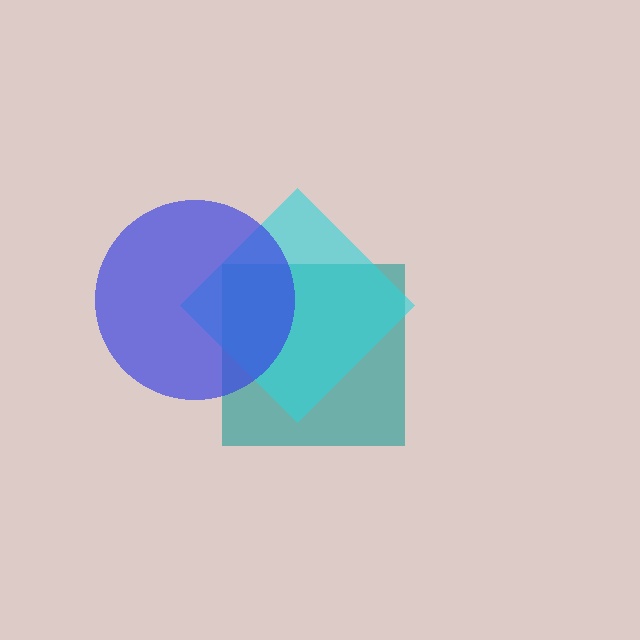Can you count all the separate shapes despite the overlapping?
Yes, there are 3 separate shapes.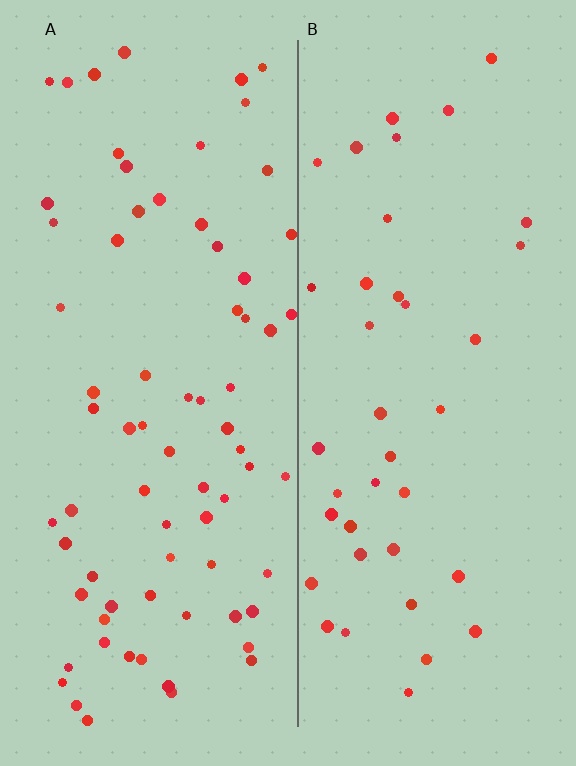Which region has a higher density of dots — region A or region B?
A (the left).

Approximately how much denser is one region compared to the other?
Approximately 1.9× — region A over region B.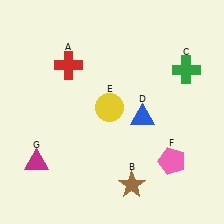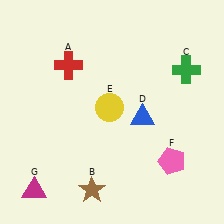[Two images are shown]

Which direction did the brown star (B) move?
The brown star (B) moved left.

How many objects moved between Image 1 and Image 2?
2 objects moved between the two images.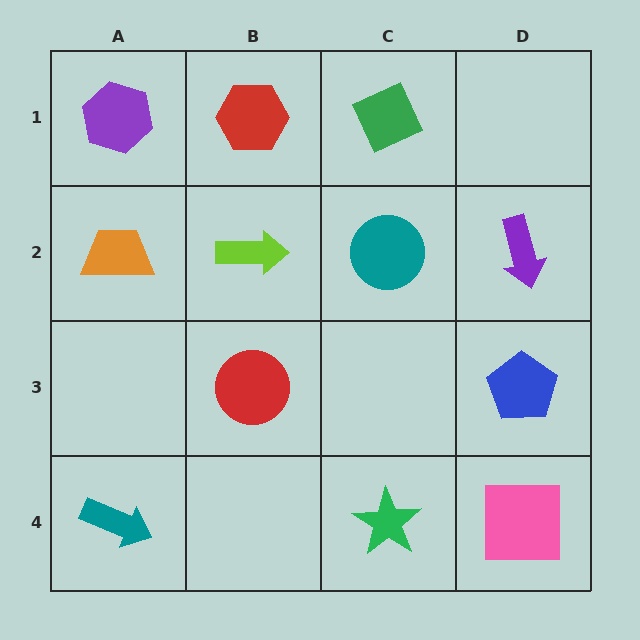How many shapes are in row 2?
4 shapes.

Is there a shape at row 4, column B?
No, that cell is empty.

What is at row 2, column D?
A purple arrow.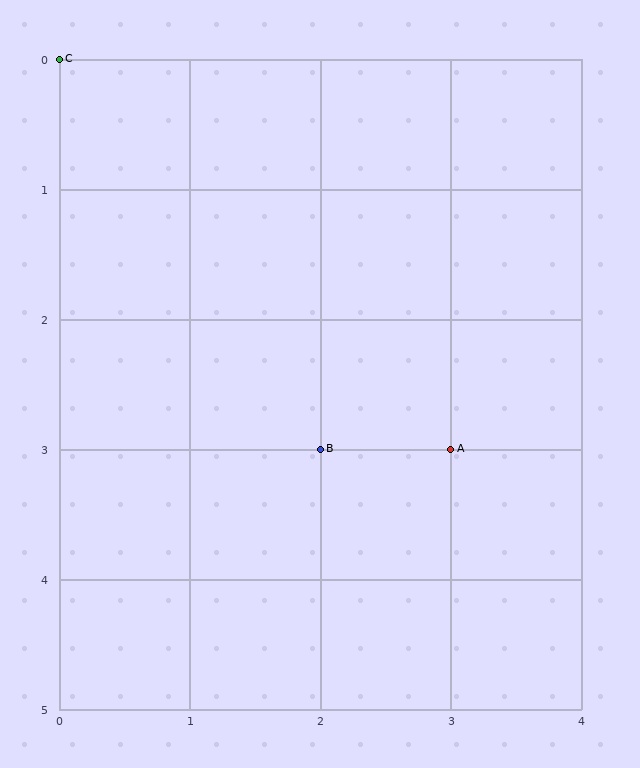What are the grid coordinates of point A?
Point A is at grid coordinates (3, 3).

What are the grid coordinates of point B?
Point B is at grid coordinates (2, 3).